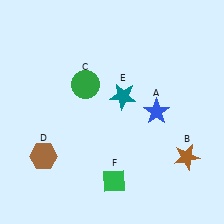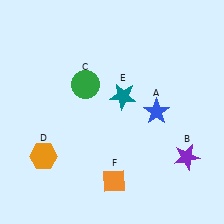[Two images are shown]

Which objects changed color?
B changed from brown to purple. D changed from brown to orange. F changed from green to orange.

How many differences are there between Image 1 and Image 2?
There are 3 differences between the two images.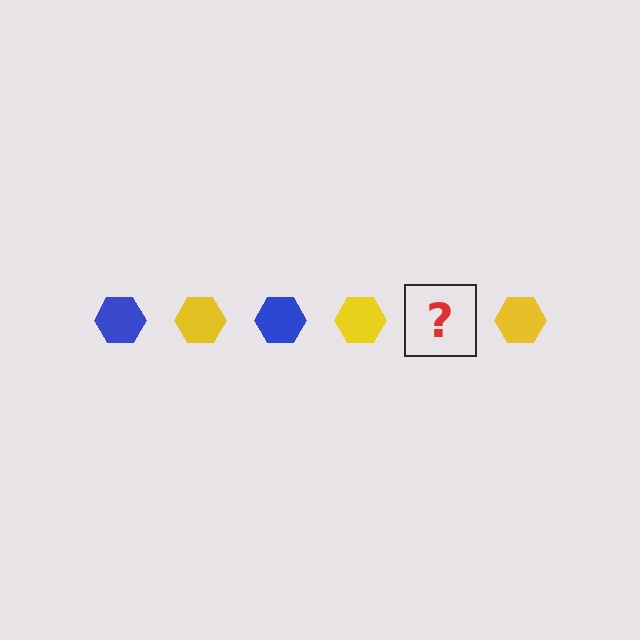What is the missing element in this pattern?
The missing element is a blue hexagon.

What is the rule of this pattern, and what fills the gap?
The rule is that the pattern cycles through blue, yellow hexagons. The gap should be filled with a blue hexagon.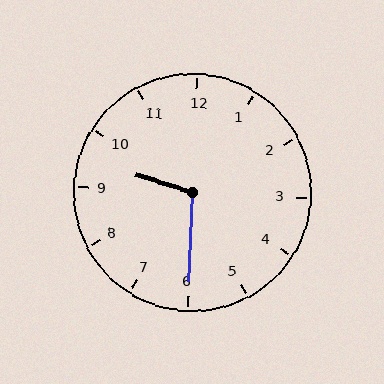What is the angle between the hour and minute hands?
Approximately 105 degrees.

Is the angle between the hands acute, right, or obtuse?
It is obtuse.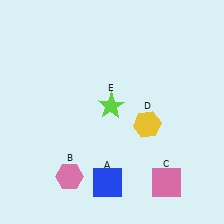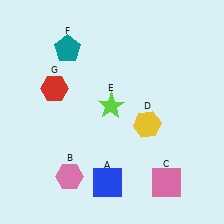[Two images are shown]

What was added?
A teal pentagon (F), a red hexagon (G) were added in Image 2.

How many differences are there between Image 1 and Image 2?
There are 2 differences between the two images.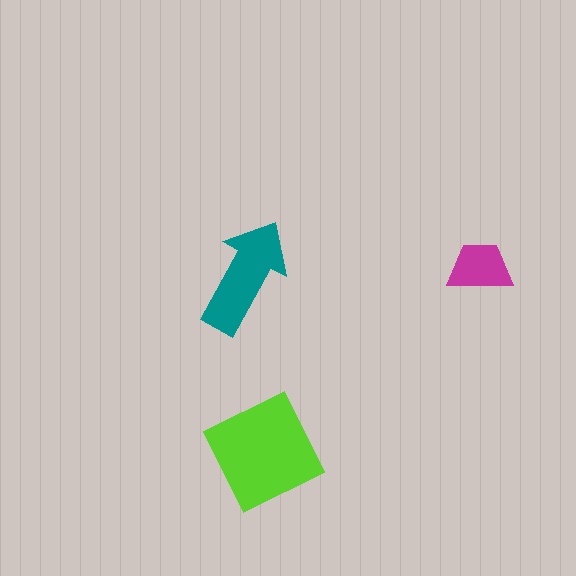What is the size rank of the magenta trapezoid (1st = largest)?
3rd.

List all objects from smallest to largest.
The magenta trapezoid, the teal arrow, the lime diamond.